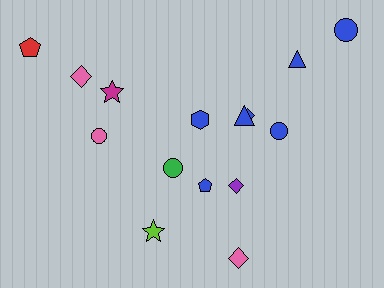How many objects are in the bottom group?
There are 4 objects.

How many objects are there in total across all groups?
There are 15 objects.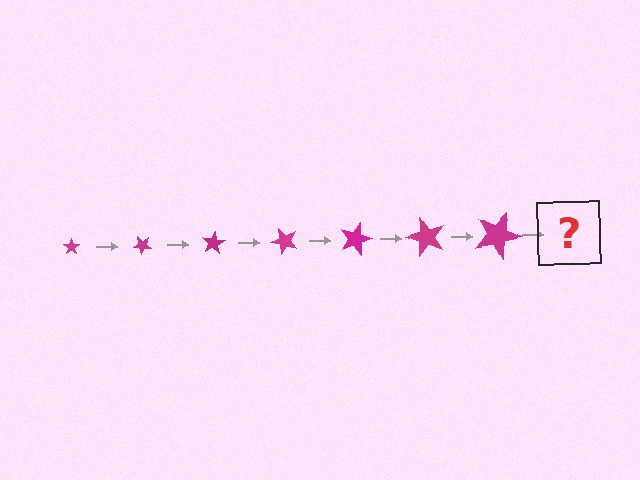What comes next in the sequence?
The next element should be a star, larger than the previous one and rotated 280 degrees from the start.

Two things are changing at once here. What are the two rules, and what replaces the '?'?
The two rules are that the star grows larger each step and it rotates 40 degrees each step. The '?' should be a star, larger than the previous one and rotated 280 degrees from the start.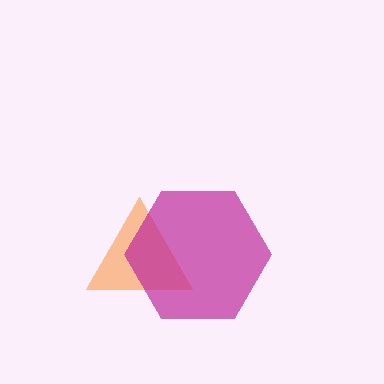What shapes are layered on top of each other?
The layered shapes are: an orange triangle, a magenta hexagon.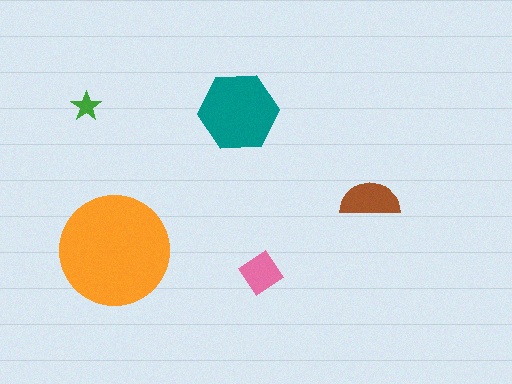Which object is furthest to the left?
The green star is leftmost.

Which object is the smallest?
The green star.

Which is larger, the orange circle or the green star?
The orange circle.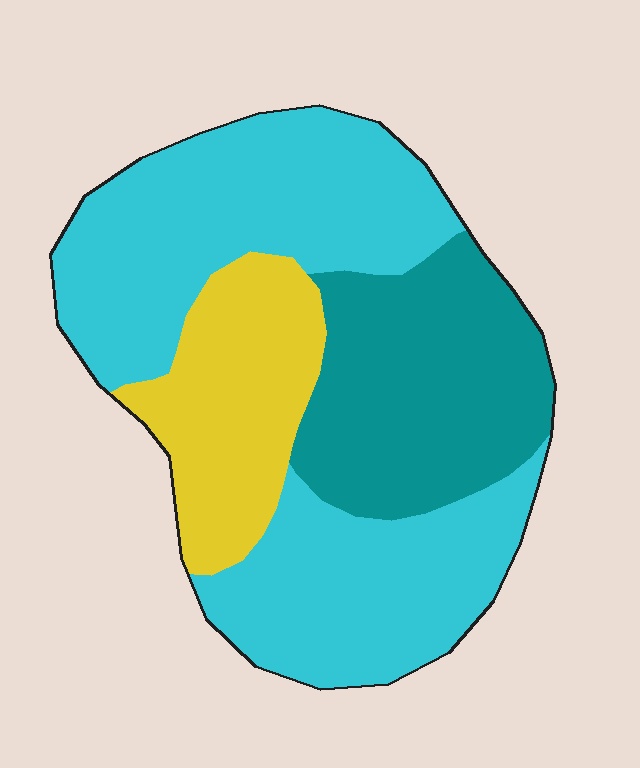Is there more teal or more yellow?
Teal.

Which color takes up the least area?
Yellow, at roughly 20%.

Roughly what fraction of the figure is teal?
Teal takes up between a sixth and a third of the figure.